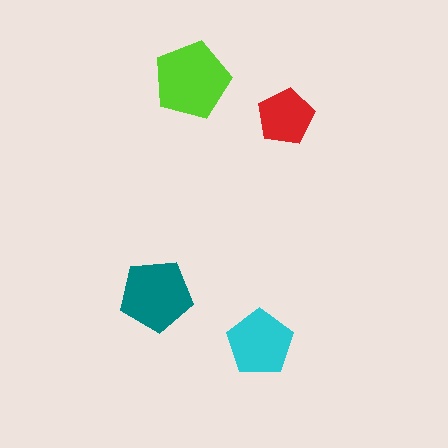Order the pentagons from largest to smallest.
the lime one, the teal one, the cyan one, the red one.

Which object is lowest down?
The cyan pentagon is bottommost.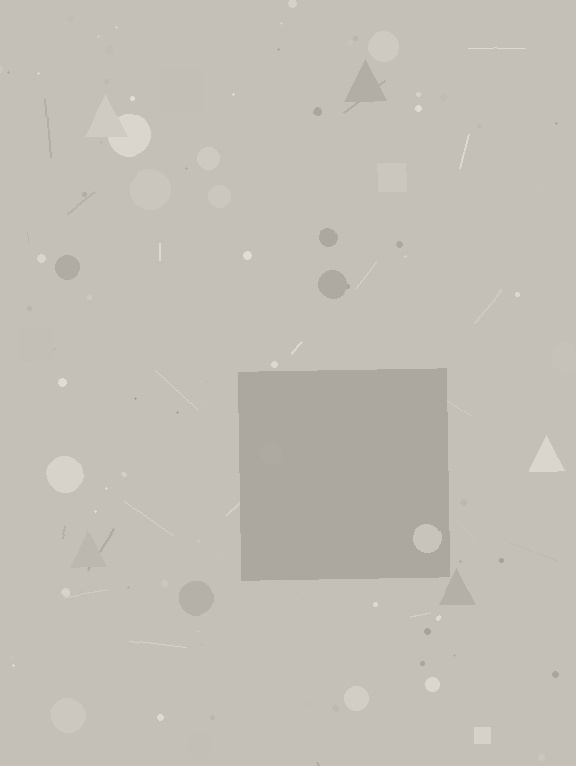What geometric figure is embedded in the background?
A square is embedded in the background.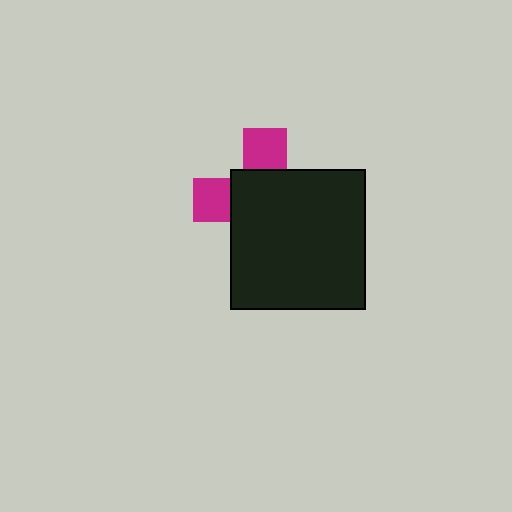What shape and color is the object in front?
The object in front is a black rectangle.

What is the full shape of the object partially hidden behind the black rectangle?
The partially hidden object is a magenta cross.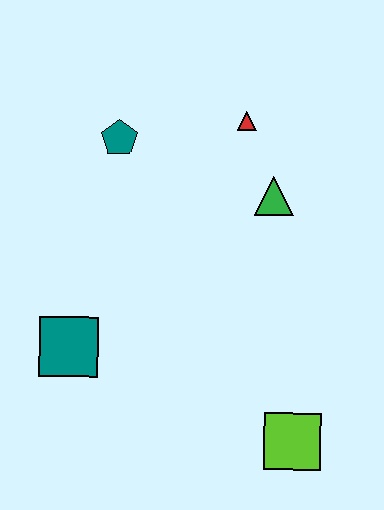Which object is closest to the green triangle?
The red triangle is closest to the green triangle.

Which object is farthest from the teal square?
The red triangle is farthest from the teal square.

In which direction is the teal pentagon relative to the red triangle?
The teal pentagon is to the left of the red triangle.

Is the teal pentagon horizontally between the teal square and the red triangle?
Yes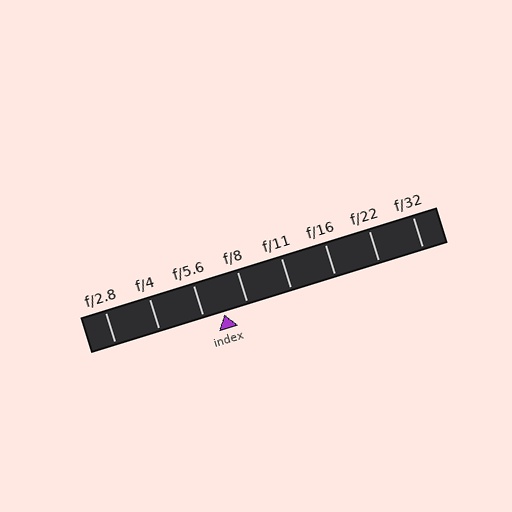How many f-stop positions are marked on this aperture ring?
There are 8 f-stop positions marked.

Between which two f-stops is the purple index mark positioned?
The index mark is between f/5.6 and f/8.